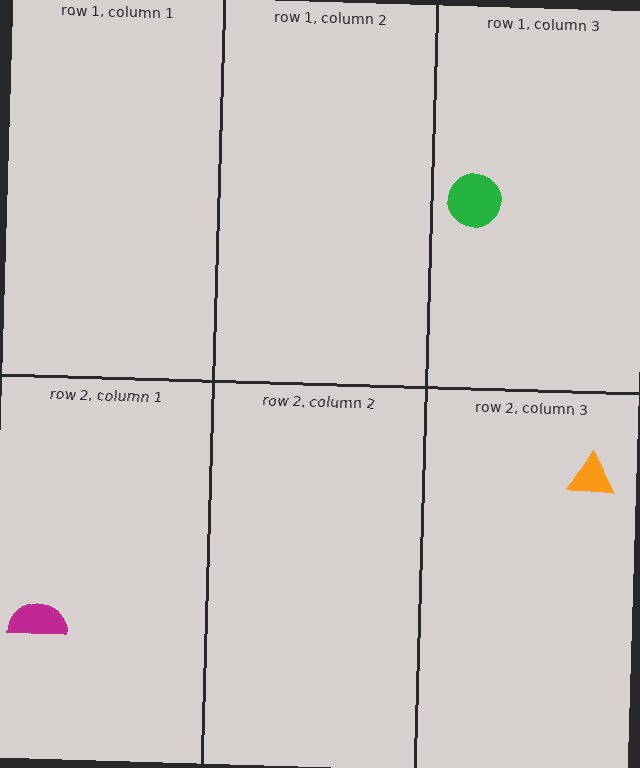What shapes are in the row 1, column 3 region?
The green circle.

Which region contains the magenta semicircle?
The row 2, column 1 region.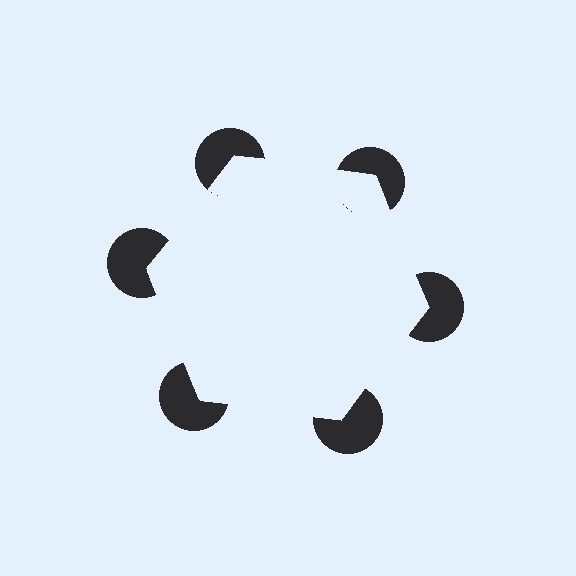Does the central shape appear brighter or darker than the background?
It typically appears slightly brighter than the background, even though no actual brightness change is drawn.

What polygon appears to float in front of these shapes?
An illusory hexagon — its edges are inferred from the aligned wedge cuts in the pac-man discs, not physically drawn.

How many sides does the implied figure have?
6 sides.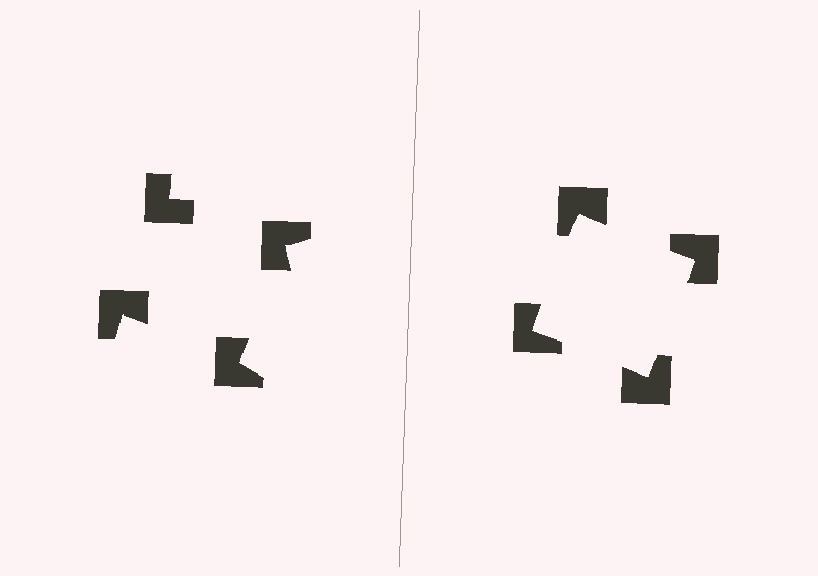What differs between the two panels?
The notched squares are positioned identically on both sides; only the wedge orientations differ. On the right they align to a square; on the left they are misaligned.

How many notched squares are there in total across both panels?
8 — 4 on each side.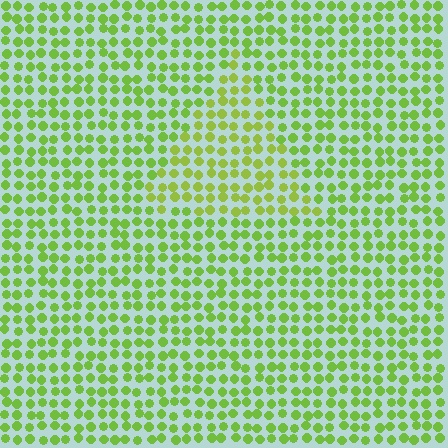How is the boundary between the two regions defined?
The boundary is defined purely by a slight shift in hue (about 16 degrees). Spacing, size, and orientation are identical on both sides.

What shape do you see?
I see a triangle.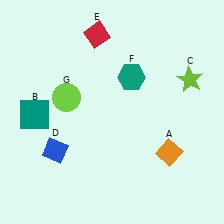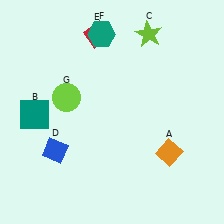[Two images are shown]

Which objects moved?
The objects that moved are: the lime star (C), the teal hexagon (F).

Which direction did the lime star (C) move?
The lime star (C) moved up.